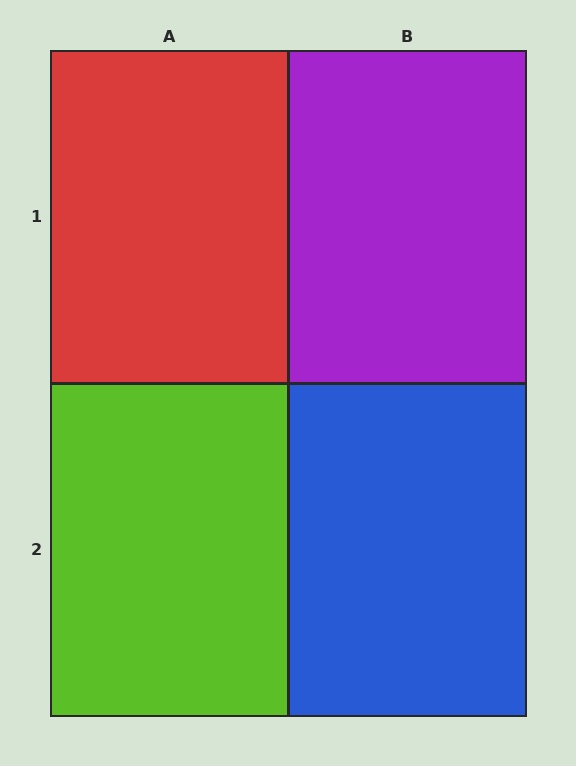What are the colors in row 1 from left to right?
Red, purple.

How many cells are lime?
1 cell is lime.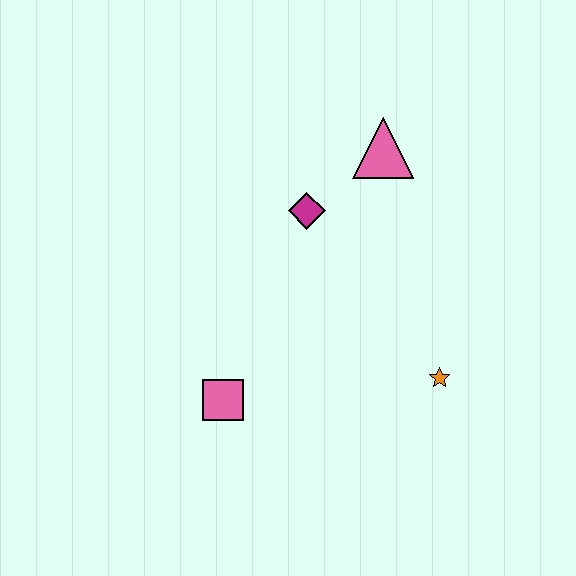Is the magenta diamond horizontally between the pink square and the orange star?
Yes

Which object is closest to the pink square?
The magenta diamond is closest to the pink square.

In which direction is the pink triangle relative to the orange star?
The pink triangle is above the orange star.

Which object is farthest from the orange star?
The pink triangle is farthest from the orange star.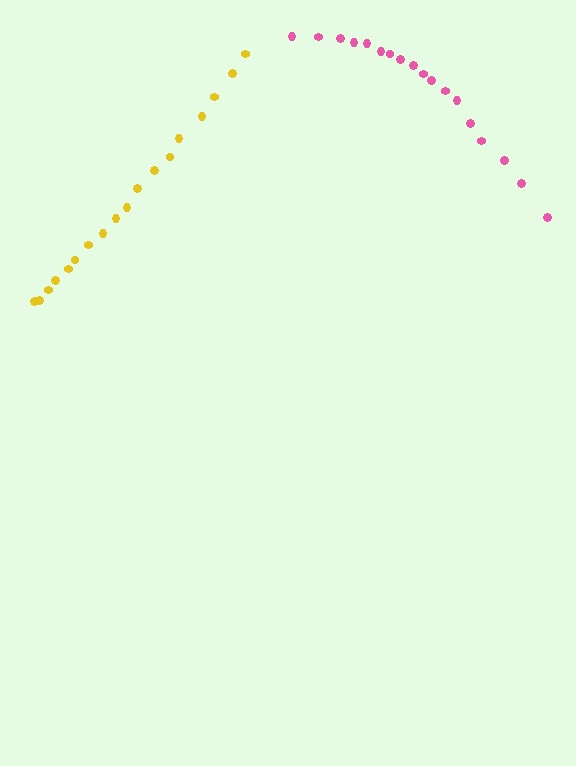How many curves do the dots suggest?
There are 2 distinct paths.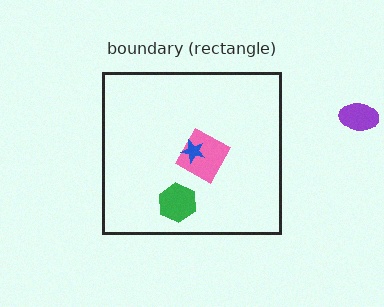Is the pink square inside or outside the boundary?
Inside.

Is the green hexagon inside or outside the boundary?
Inside.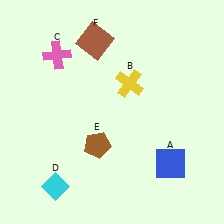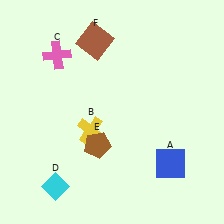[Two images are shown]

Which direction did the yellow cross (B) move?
The yellow cross (B) moved down.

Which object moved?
The yellow cross (B) moved down.